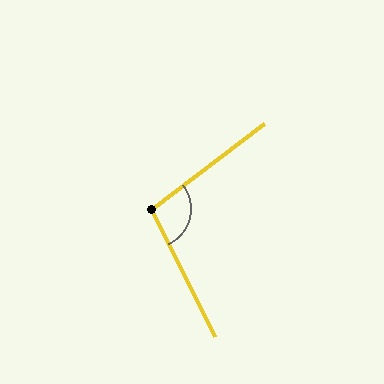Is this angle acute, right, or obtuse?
It is obtuse.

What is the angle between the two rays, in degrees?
Approximately 101 degrees.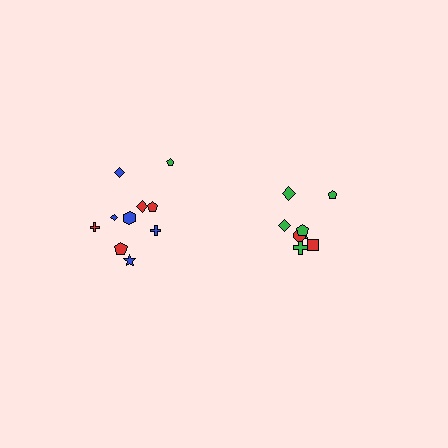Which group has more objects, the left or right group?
The left group.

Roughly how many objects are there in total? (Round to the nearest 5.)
Roughly 20 objects in total.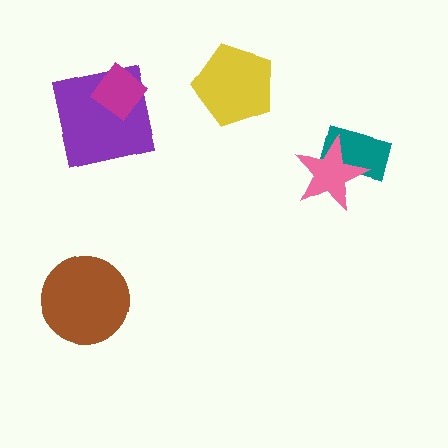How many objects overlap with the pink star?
1 object overlaps with the pink star.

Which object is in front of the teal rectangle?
The pink star is in front of the teal rectangle.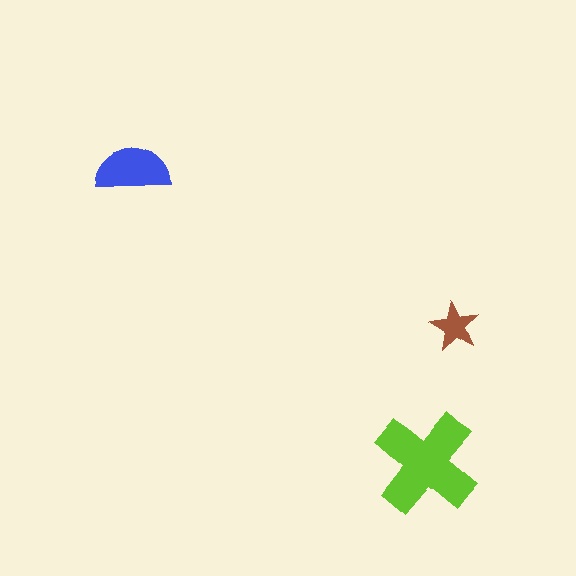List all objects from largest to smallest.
The lime cross, the blue semicircle, the brown star.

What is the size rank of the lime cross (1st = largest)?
1st.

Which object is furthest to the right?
The brown star is rightmost.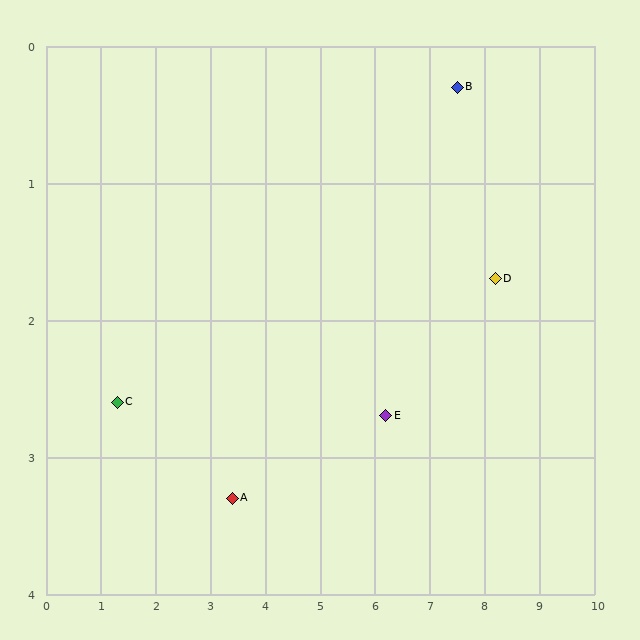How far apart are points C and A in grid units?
Points C and A are about 2.2 grid units apart.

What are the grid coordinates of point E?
Point E is at approximately (6.2, 2.7).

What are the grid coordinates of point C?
Point C is at approximately (1.3, 2.6).